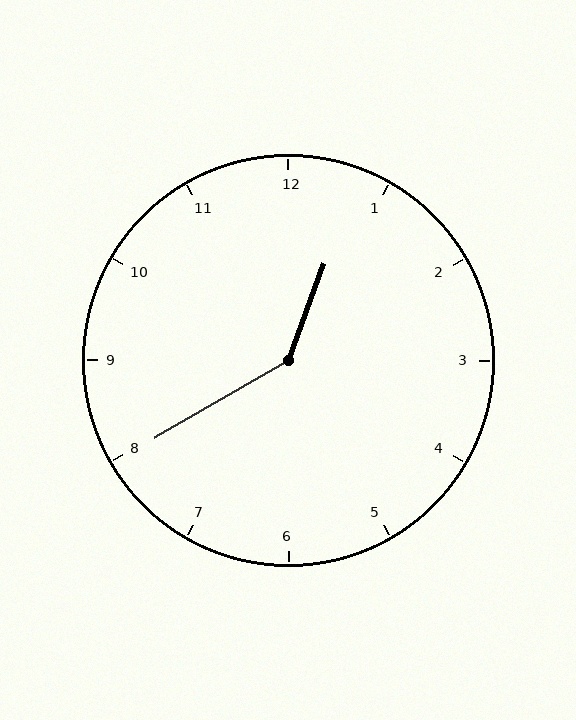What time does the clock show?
12:40.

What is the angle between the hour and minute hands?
Approximately 140 degrees.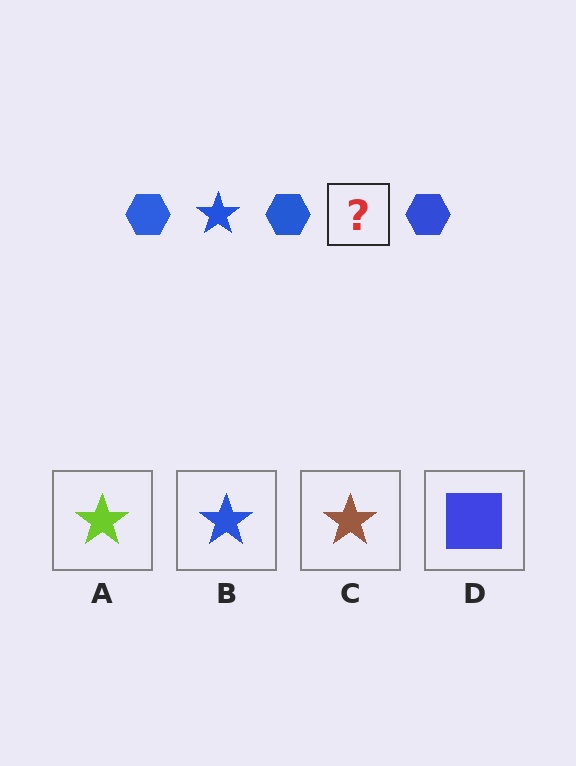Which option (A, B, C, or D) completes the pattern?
B.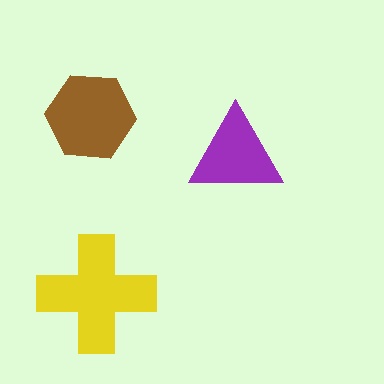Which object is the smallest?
The purple triangle.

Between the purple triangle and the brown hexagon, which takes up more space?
The brown hexagon.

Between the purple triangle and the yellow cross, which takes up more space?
The yellow cross.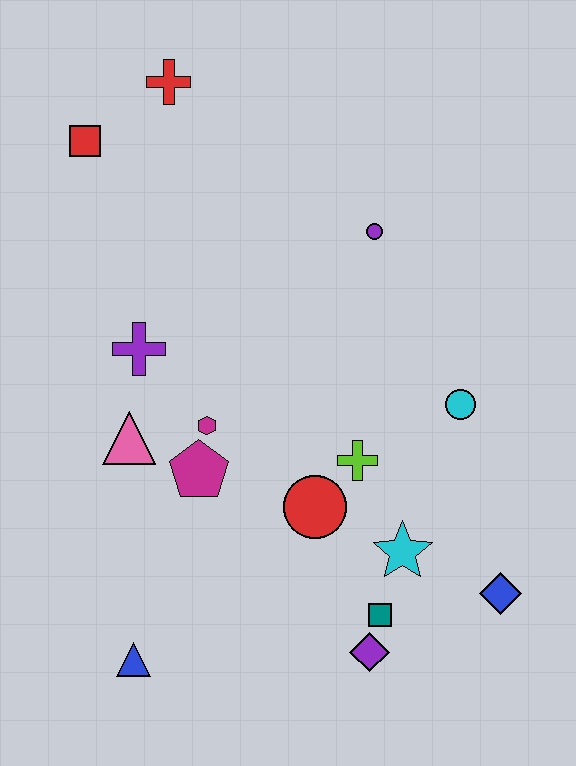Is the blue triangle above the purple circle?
No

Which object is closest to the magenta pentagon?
The magenta hexagon is closest to the magenta pentagon.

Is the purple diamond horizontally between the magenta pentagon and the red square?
No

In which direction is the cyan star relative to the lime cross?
The cyan star is below the lime cross.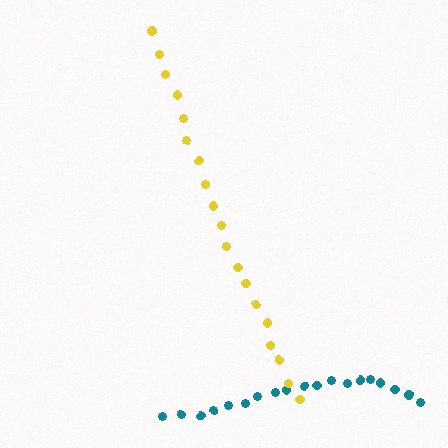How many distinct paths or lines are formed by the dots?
There are 2 distinct paths.